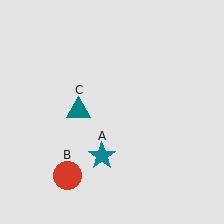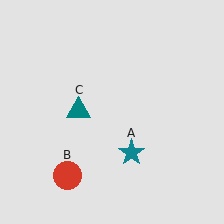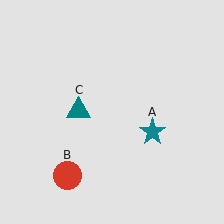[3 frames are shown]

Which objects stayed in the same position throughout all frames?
Red circle (object B) and teal triangle (object C) remained stationary.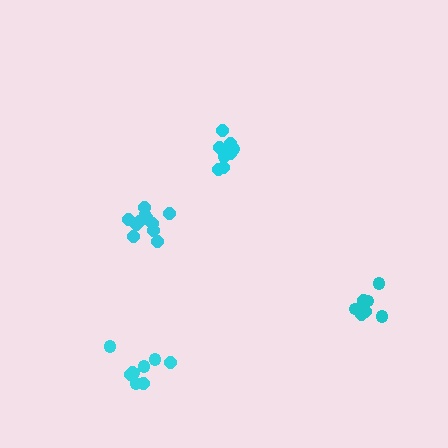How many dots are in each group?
Group 1: 12 dots, Group 2: 7 dots, Group 3: 9 dots, Group 4: 9 dots (37 total).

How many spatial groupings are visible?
There are 4 spatial groupings.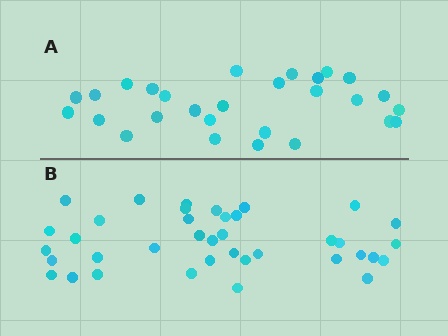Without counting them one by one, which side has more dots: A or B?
Region B (the bottom region) has more dots.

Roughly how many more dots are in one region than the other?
Region B has roughly 10 or so more dots than region A.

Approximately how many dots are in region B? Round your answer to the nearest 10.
About 40 dots. (The exact count is 38, which rounds to 40.)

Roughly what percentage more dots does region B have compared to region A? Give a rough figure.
About 35% more.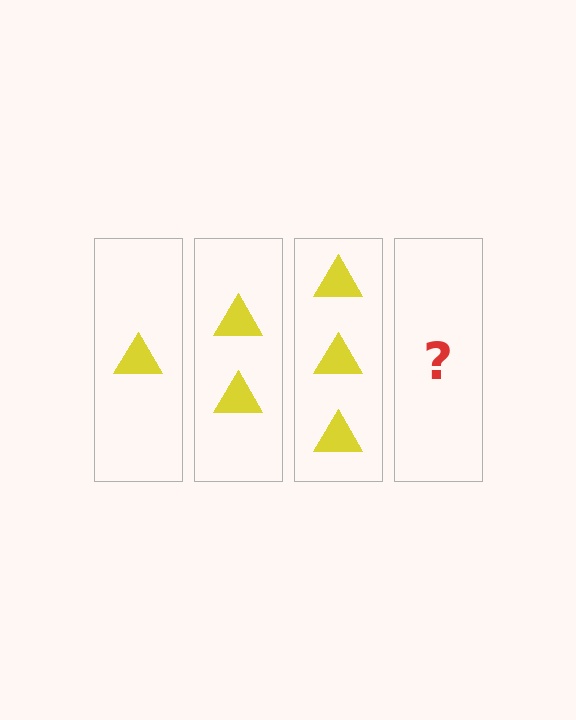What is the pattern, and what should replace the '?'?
The pattern is that each step adds one more triangle. The '?' should be 4 triangles.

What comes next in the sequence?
The next element should be 4 triangles.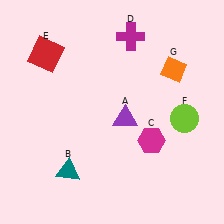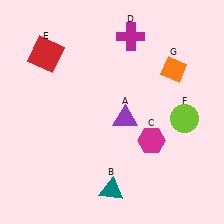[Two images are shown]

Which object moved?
The teal triangle (B) moved right.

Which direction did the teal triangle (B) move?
The teal triangle (B) moved right.